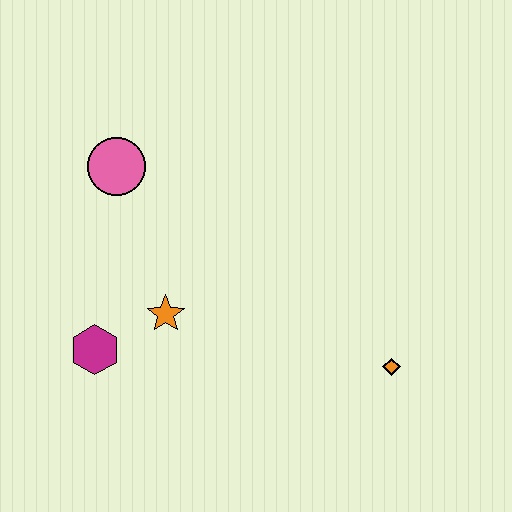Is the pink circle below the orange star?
No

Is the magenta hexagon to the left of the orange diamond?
Yes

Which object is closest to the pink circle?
The orange star is closest to the pink circle.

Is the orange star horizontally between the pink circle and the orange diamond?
Yes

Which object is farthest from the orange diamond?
The pink circle is farthest from the orange diamond.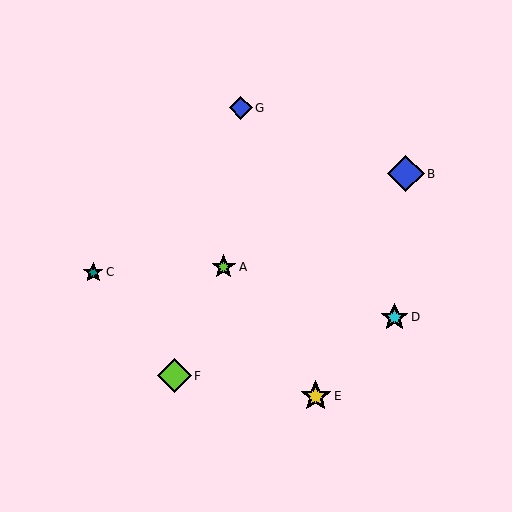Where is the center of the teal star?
The center of the teal star is at (93, 272).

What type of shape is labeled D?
Shape D is a cyan star.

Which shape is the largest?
The blue diamond (labeled B) is the largest.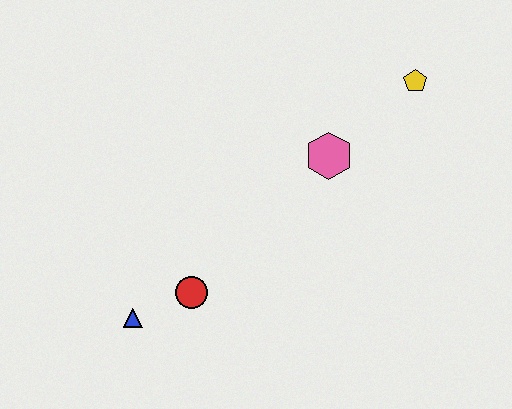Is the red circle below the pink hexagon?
Yes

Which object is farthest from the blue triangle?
The yellow pentagon is farthest from the blue triangle.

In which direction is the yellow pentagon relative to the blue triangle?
The yellow pentagon is to the right of the blue triangle.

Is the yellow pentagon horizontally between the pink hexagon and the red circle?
No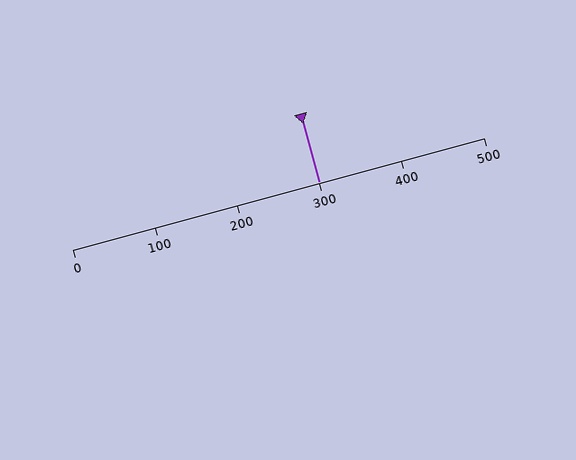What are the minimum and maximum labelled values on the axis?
The axis runs from 0 to 500.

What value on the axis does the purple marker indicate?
The marker indicates approximately 300.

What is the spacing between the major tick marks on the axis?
The major ticks are spaced 100 apart.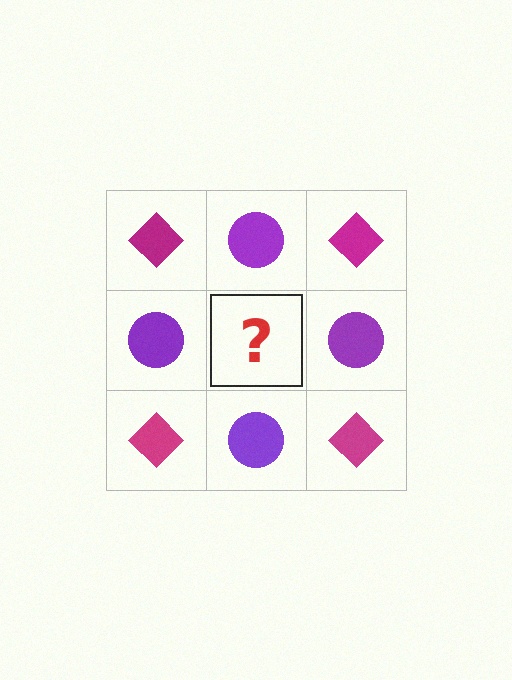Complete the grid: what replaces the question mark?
The question mark should be replaced with a magenta diamond.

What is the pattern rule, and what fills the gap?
The rule is that it alternates magenta diamond and purple circle in a checkerboard pattern. The gap should be filled with a magenta diamond.